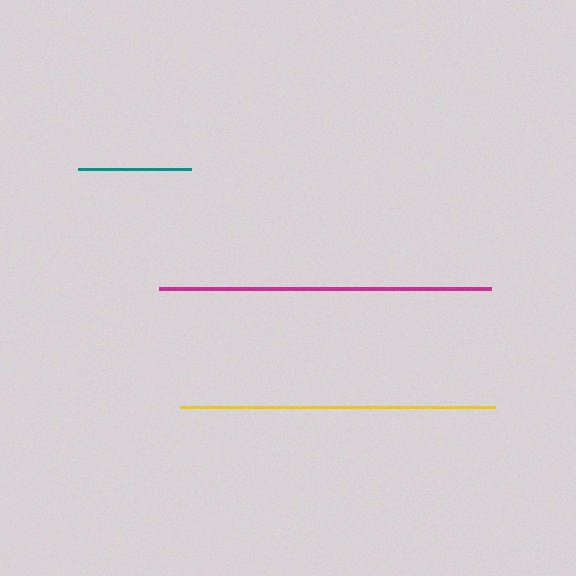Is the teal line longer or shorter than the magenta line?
The magenta line is longer than the teal line.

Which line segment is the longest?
The magenta line is the longest at approximately 332 pixels.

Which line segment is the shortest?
The teal line is the shortest at approximately 113 pixels.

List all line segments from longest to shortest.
From longest to shortest: magenta, yellow, teal.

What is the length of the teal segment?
The teal segment is approximately 113 pixels long.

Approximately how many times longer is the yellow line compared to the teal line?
The yellow line is approximately 2.8 times the length of the teal line.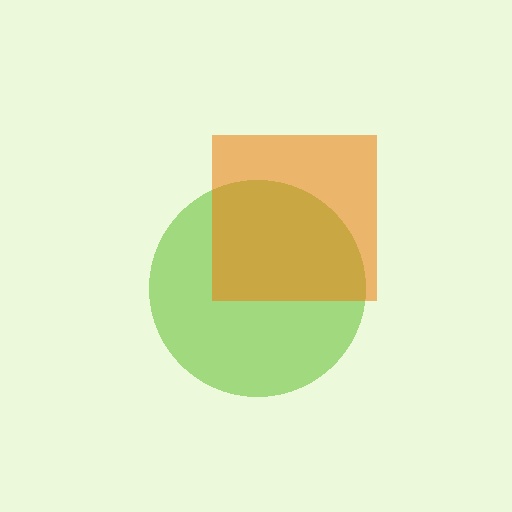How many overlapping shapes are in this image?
There are 2 overlapping shapes in the image.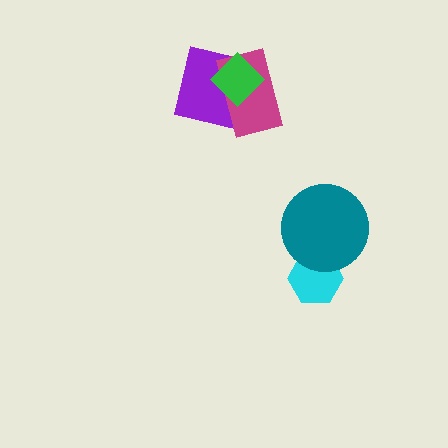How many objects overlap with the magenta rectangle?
2 objects overlap with the magenta rectangle.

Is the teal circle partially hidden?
No, no other shape covers it.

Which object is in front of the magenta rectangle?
The green diamond is in front of the magenta rectangle.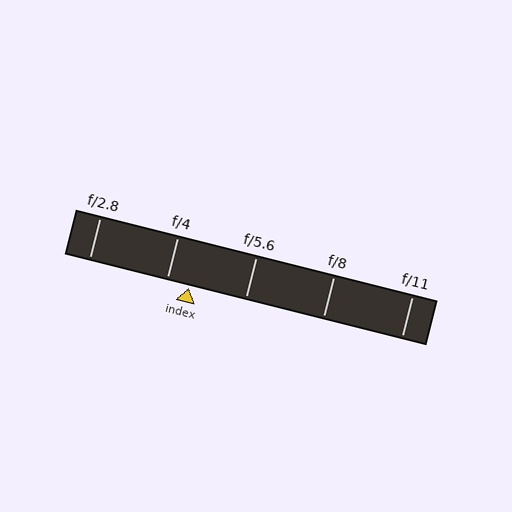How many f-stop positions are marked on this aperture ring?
There are 5 f-stop positions marked.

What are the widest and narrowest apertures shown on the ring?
The widest aperture shown is f/2.8 and the narrowest is f/11.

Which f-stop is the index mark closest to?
The index mark is closest to f/4.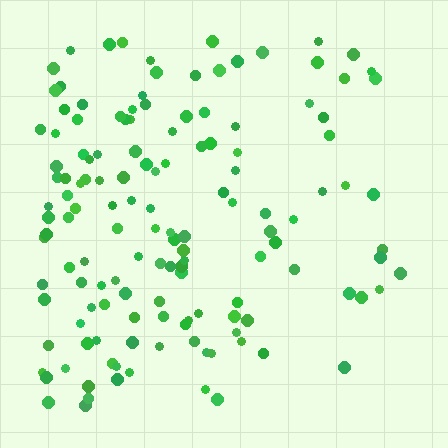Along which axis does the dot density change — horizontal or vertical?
Horizontal.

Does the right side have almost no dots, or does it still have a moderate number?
Still a moderate number, just noticeably fewer than the left.